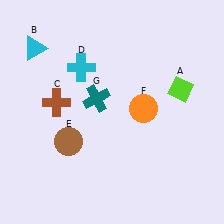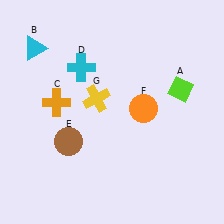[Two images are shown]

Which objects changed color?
C changed from brown to orange. G changed from teal to yellow.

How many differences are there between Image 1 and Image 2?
There are 2 differences between the two images.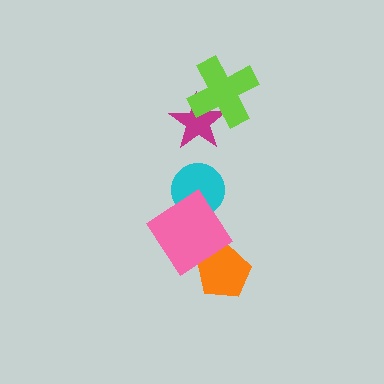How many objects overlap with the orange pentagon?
1 object overlaps with the orange pentagon.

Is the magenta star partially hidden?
Yes, it is partially covered by another shape.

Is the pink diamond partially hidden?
No, no other shape covers it.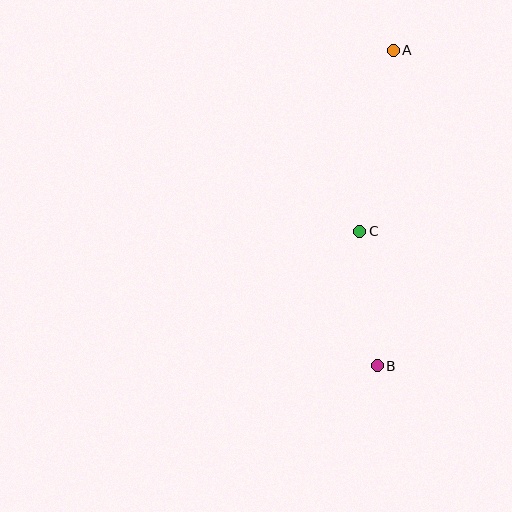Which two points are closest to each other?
Points B and C are closest to each other.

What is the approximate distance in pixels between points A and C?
The distance between A and C is approximately 184 pixels.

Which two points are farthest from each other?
Points A and B are farthest from each other.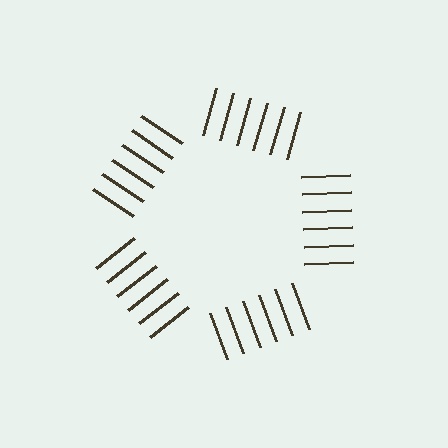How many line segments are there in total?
30 — 6 along each of the 5 edges.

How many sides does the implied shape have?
5 sides — the line-ends trace a pentagon.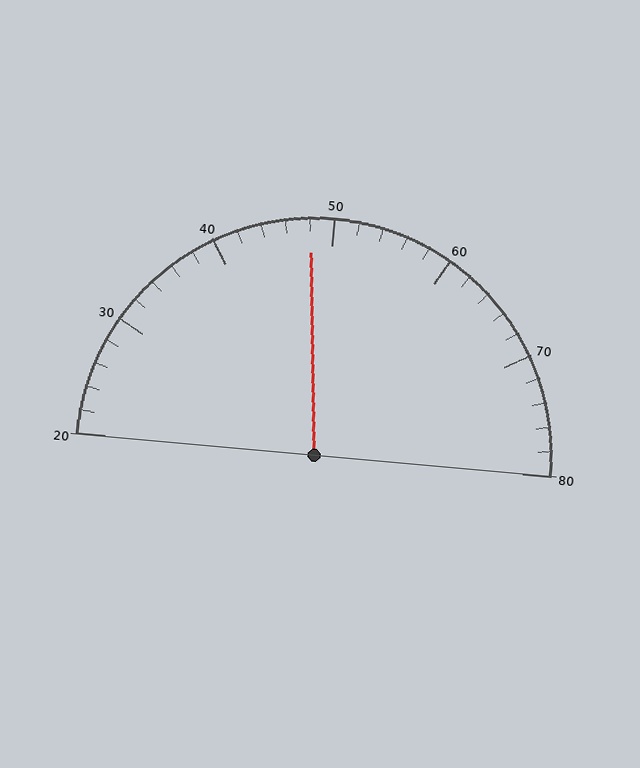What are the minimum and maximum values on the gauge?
The gauge ranges from 20 to 80.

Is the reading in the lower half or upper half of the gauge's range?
The reading is in the lower half of the range (20 to 80).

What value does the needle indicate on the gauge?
The needle indicates approximately 48.